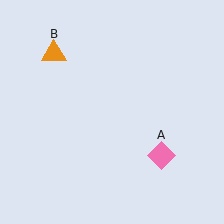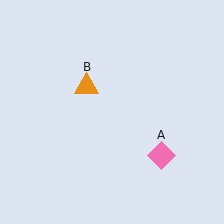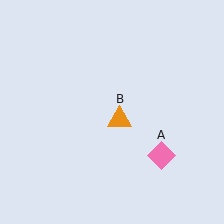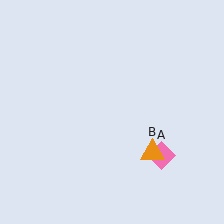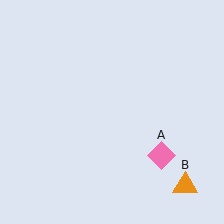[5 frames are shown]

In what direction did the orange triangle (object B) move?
The orange triangle (object B) moved down and to the right.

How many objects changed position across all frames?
1 object changed position: orange triangle (object B).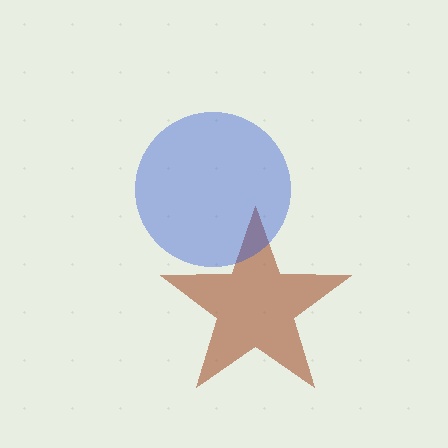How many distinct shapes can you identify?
There are 2 distinct shapes: a brown star, a blue circle.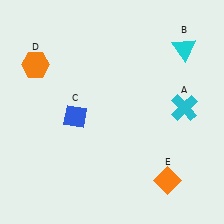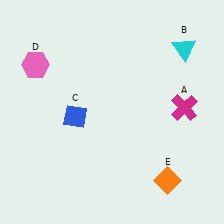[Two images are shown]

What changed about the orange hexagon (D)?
In Image 1, D is orange. In Image 2, it changed to pink.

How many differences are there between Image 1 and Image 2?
There are 2 differences between the two images.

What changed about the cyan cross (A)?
In Image 1, A is cyan. In Image 2, it changed to magenta.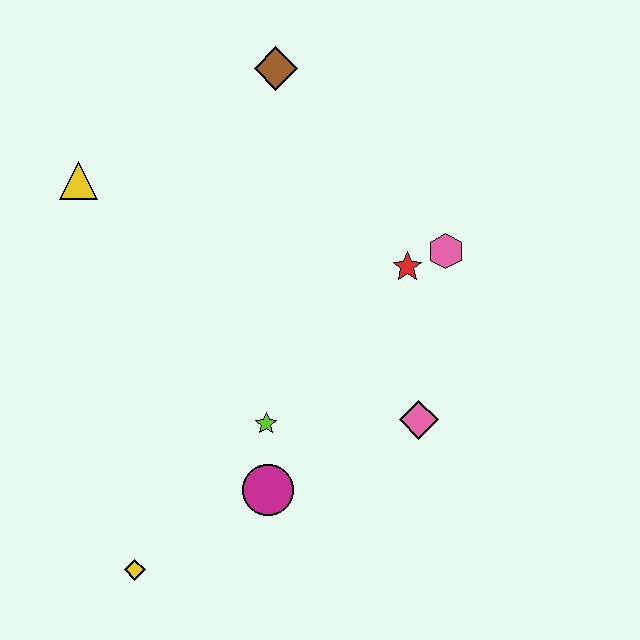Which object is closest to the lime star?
The magenta circle is closest to the lime star.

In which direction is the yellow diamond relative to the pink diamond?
The yellow diamond is to the left of the pink diamond.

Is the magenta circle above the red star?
No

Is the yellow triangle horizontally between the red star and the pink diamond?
No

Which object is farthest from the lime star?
The brown diamond is farthest from the lime star.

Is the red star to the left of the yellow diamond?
No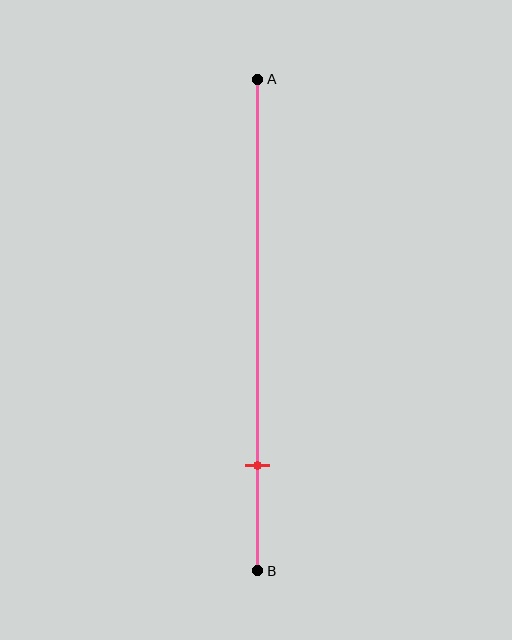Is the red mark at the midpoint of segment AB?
No, the mark is at about 80% from A, not at the 50% midpoint.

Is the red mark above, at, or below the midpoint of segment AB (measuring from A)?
The red mark is below the midpoint of segment AB.